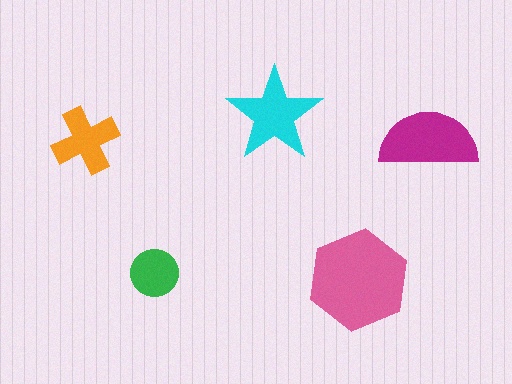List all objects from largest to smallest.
The pink hexagon, the magenta semicircle, the cyan star, the orange cross, the green circle.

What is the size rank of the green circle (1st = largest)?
5th.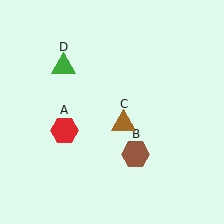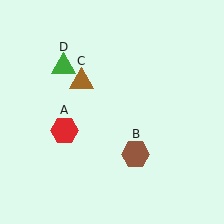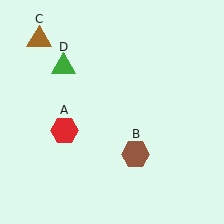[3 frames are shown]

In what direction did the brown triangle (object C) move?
The brown triangle (object C) moved up and to the left.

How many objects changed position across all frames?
1 object changed position: brown triangle (object C).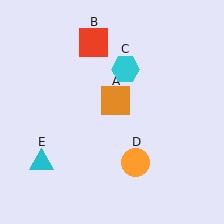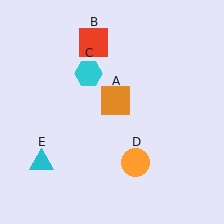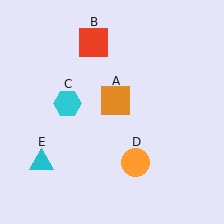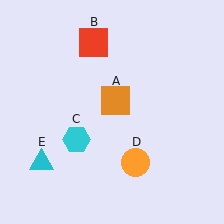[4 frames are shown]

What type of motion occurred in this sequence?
The cyan hexagon (object C) rotated counterclockwise around the center of the scene.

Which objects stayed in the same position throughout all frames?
Orange square (object A) and red square (object B) and orange circle (object D) and cyan triangle (object E) remained stationary.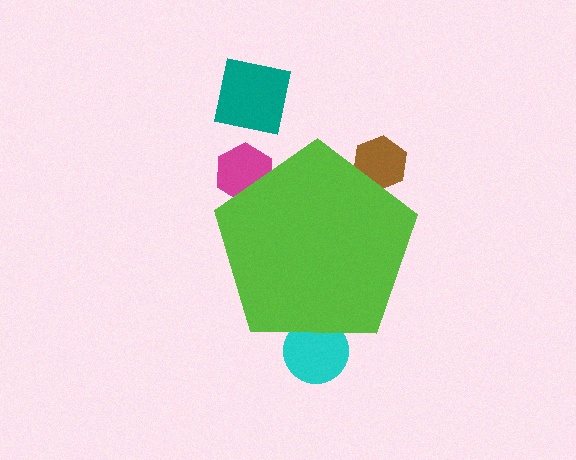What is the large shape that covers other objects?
A lime pentagon.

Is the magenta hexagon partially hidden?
Yes, the magenta hexagon is partially hidden behind the lime pentagon.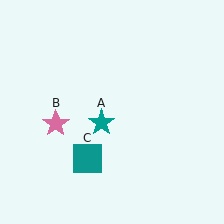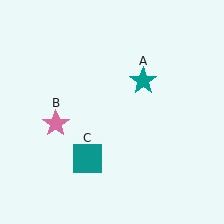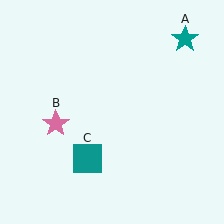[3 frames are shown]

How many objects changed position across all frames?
1 object changed position: teal star (object A).